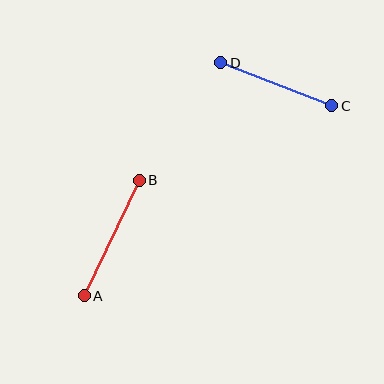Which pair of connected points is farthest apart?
Points A and B are farthest apart.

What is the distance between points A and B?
The distance is approximately 128 pixels.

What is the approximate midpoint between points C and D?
The midpoint is at approximately (276, 84) pixels.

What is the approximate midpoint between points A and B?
The midpoint is at approximately (112, 238) pixels.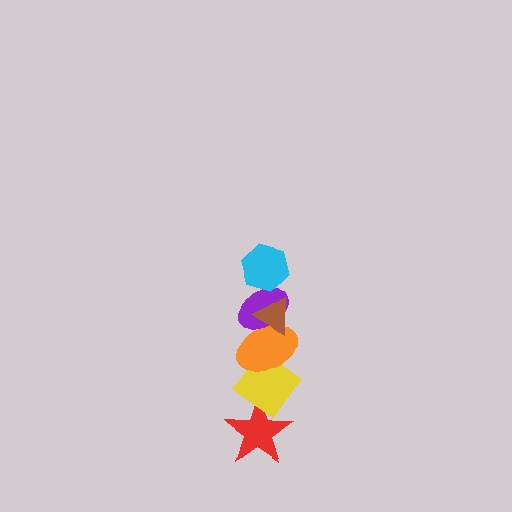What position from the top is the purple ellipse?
The purple ellipse is 3rd from the top.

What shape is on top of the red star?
The yellow diamond is on top of the red star.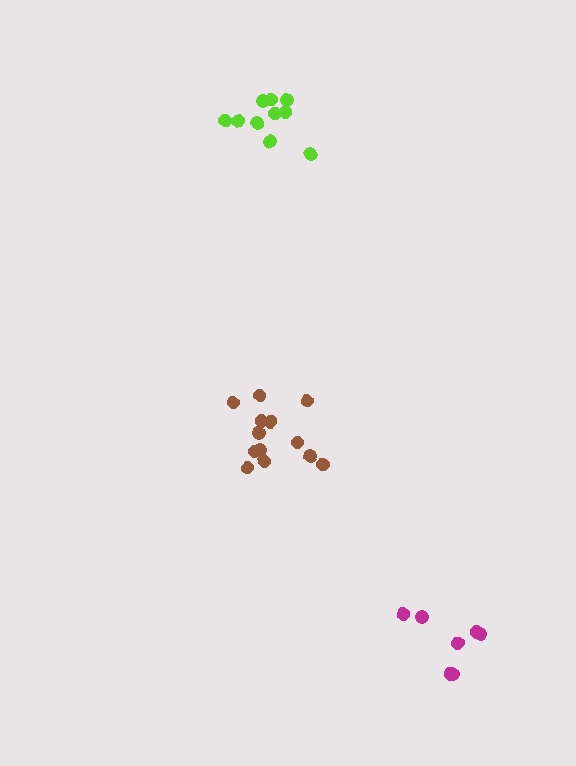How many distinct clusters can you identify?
There are 3 distinct clusters.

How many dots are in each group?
Group 1: 7 dots, Group 2: 10 dots, Group 3: 13 dots (30 total).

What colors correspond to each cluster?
The clusters are colored: magenta, lime, brown.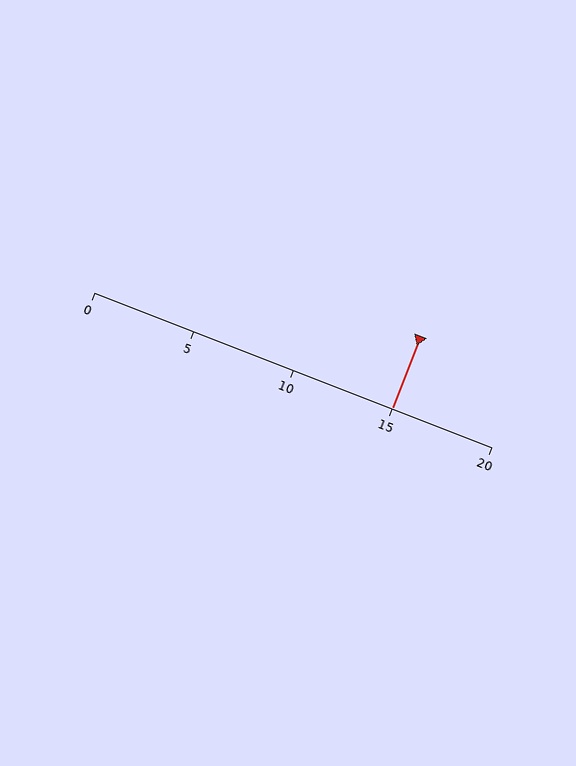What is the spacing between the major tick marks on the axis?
The major ticks are spaced 5 apart.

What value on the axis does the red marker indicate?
The marker indicates approximately 15.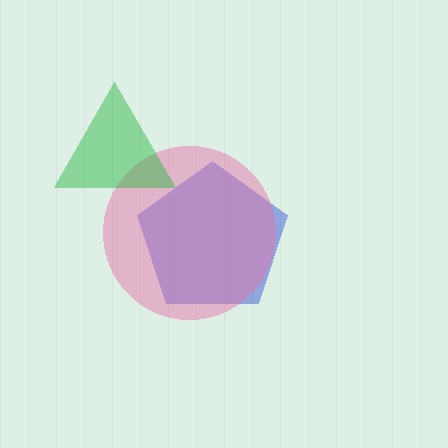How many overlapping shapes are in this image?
There are 3 overlapping shapes in the image.